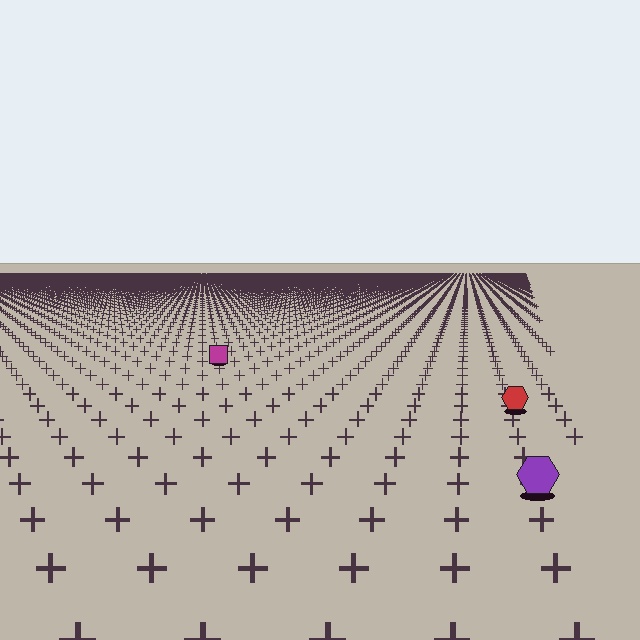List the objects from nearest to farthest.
From nearest to farthest: the purple hexagon, the red hexagon, the magenta square.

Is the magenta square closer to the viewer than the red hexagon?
No. The red hexagon is closer — you can tell from the texture gradient: the ground texture is coarser near it.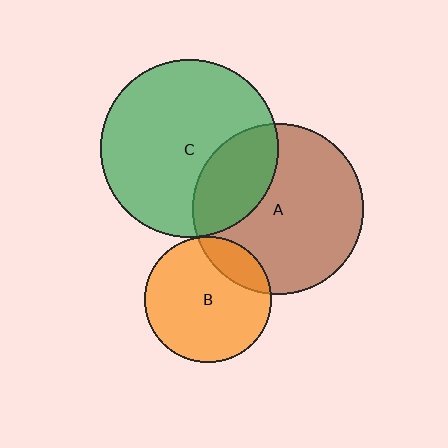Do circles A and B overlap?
Yes.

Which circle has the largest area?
Circle C (green).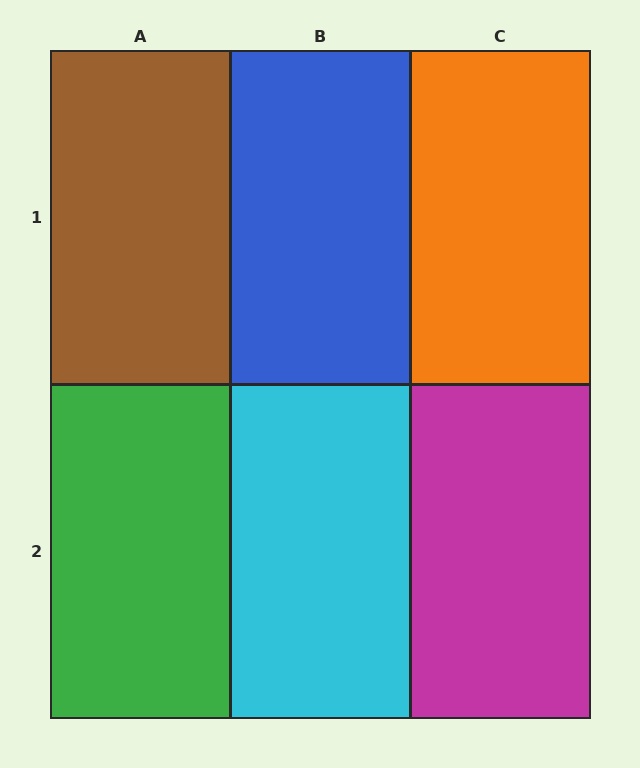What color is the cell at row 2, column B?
Cyan.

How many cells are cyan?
1 cell is cyan.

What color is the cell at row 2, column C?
Magenta.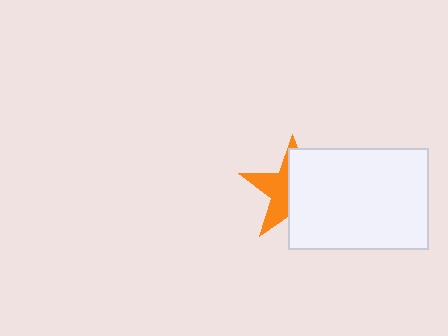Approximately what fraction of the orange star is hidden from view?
Roughly 59% of the orange star is hidden behind the white rectangle.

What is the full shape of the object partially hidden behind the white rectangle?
The partially hidden object is an orange star.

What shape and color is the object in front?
The object in front is a white rectangle.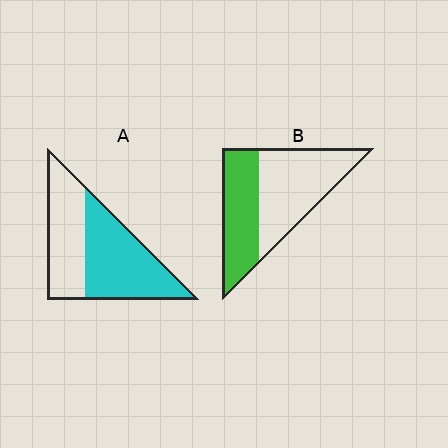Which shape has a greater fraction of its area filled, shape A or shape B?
Shape A.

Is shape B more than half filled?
No.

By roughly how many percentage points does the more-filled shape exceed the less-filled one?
By roughly 15 percentage points (A over B).